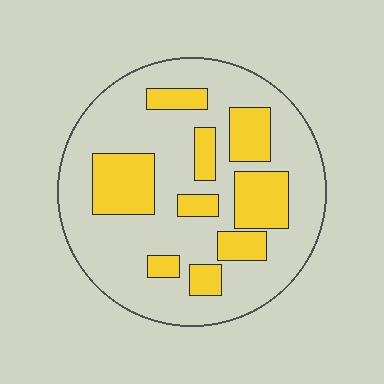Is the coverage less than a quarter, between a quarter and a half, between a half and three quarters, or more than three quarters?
Between a quarter and a half.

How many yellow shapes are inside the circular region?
9.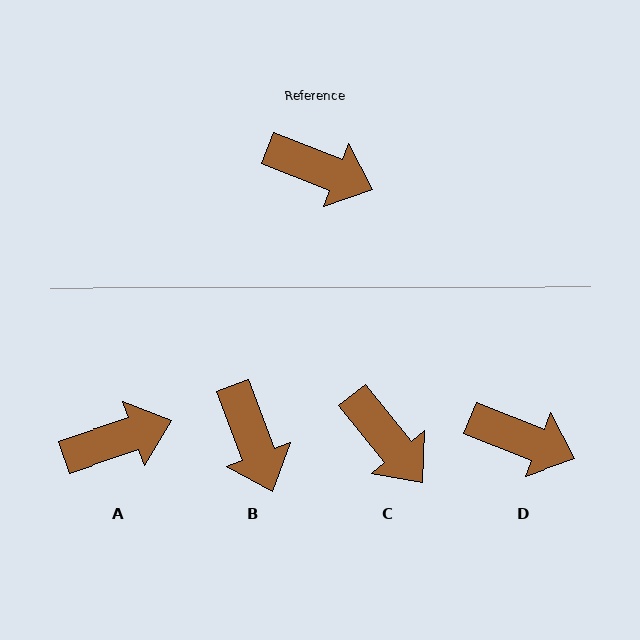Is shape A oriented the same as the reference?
No, it is off by about 40 degrees.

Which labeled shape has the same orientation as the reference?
D.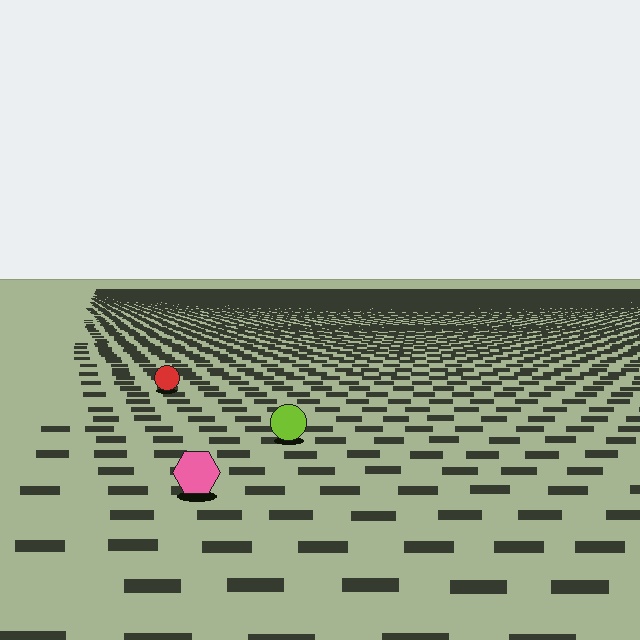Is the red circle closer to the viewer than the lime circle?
No. The lime circle is closer — you can tell from the texture gradient: the ground texture is coarser near it.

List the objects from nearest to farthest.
From nearest to farthest: the pink hexagon, the lime circle, the red circle.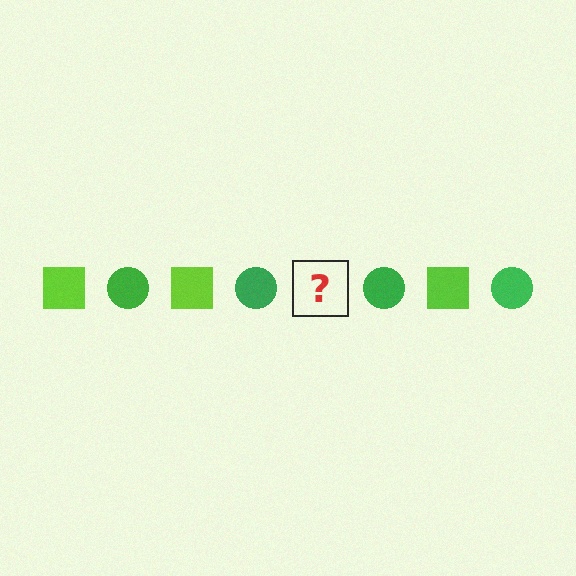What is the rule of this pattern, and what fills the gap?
The rule is that the pattern alternates between lime square and green circle. The gap should be filled with a lime square.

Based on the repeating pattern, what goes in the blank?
The blank should be a lime square.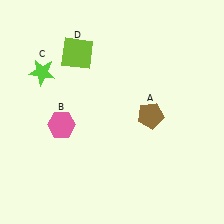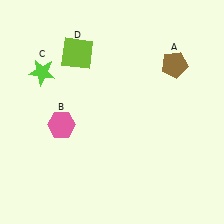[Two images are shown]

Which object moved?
The brown pentagon (A) moved up.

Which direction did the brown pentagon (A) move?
The brown pentagon (A) moved up.